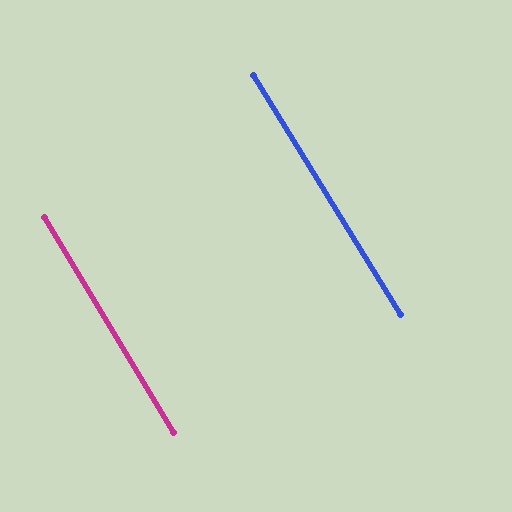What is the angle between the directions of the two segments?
Approximately 1 degree.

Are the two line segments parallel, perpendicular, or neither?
Parallel — their directions differ by only 0.7°.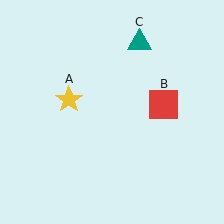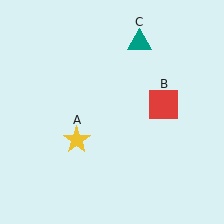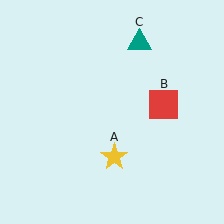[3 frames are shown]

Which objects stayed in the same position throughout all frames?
Red square (object B) and teal triangle (object C) remained stationary.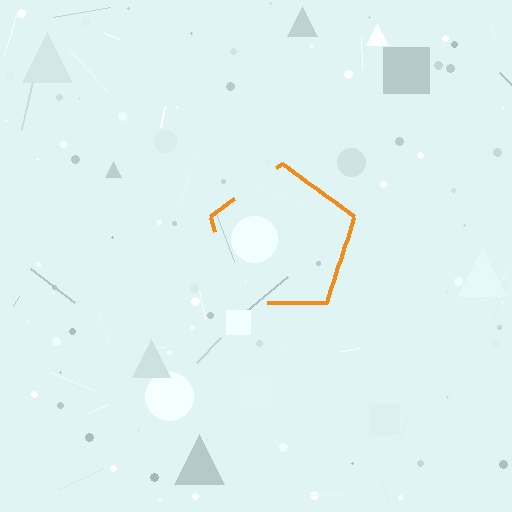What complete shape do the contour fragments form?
The contour fragments form a pentagon.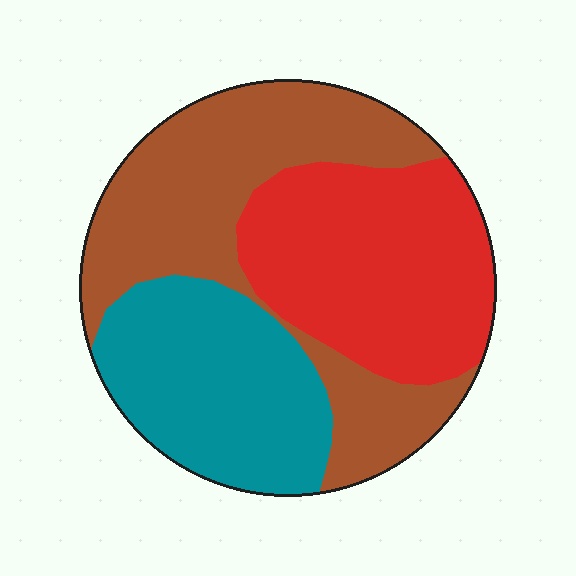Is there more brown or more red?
Brown.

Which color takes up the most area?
Brown, at roughly 40%.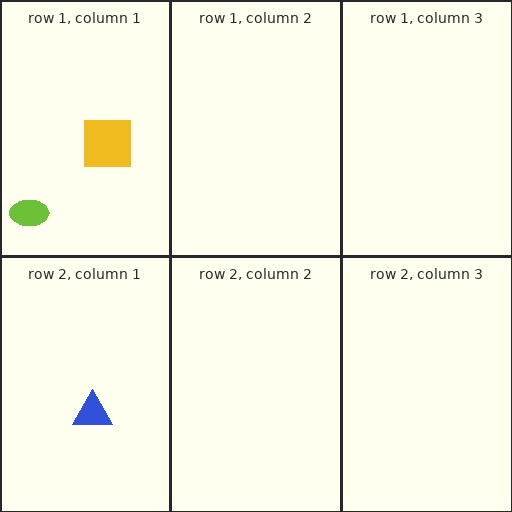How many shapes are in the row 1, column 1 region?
2.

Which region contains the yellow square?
The row 1, column 1 region.